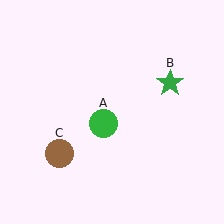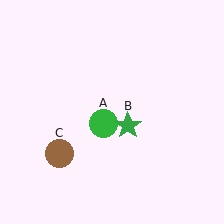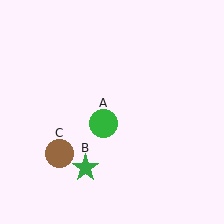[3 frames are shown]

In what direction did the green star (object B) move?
The green star (object B) moved down and to the left.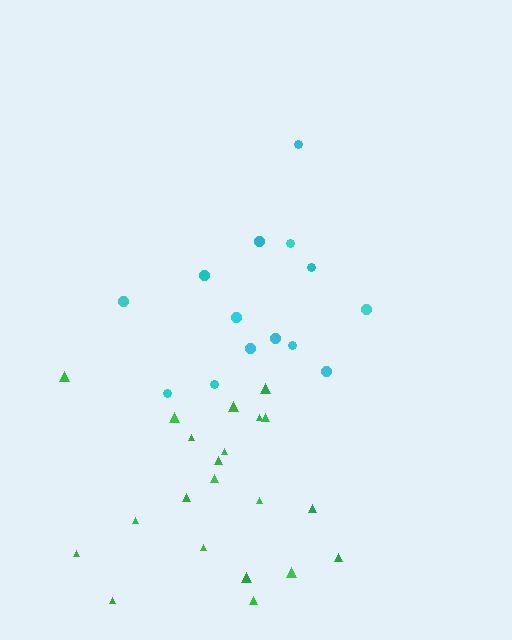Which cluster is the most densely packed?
Green.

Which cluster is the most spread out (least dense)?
Cyan.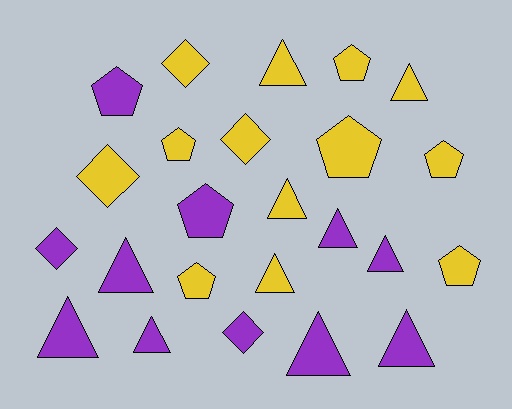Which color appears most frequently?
Yellow, with 13 objects.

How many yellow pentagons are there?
There are 6 yellow pentagons.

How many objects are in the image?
There are 24 objects.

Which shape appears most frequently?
Triangle, with 11 objects.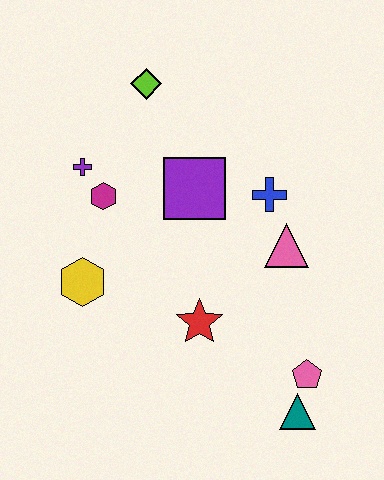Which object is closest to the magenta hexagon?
The purple cross is closest to the magenta hexagon.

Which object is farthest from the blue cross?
The teal triangle is farthest from the blue cross.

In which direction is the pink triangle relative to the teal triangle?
The pink triangle is above the teal triangle.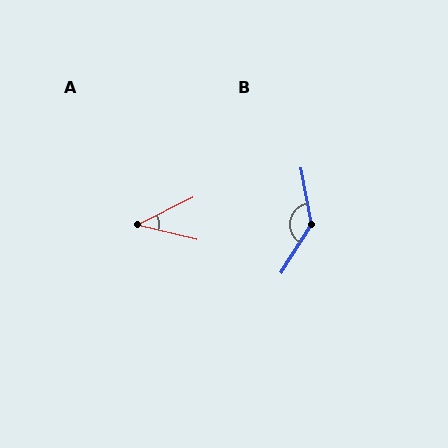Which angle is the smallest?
A, at approximately 41 degrees.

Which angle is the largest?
B, at approximately 138 degrees.